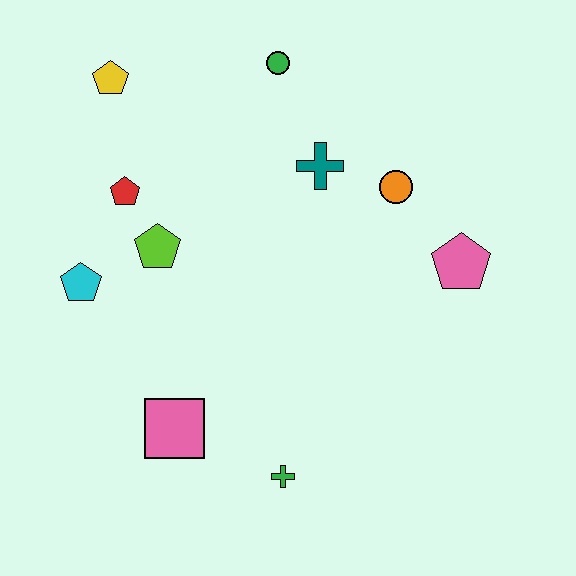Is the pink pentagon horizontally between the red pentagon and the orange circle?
No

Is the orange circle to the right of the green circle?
Yes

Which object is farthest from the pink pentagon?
The yellow pentagon is farthest from the pink pentagon.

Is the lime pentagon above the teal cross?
No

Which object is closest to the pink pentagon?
The orange circle is closest to the pink pentagon.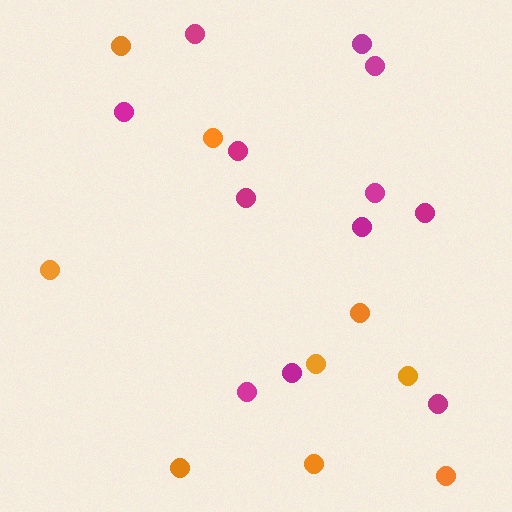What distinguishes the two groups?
There are 2 groups: one group of magenta circles (12) and one group of orange circles (9).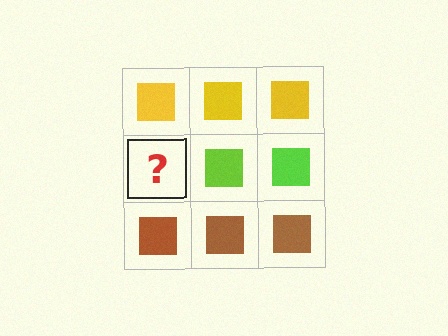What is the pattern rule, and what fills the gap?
The rule is that each row has a consistent color. The gap should be filled with a lime square.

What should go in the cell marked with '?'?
The missing cell should contain a lime square.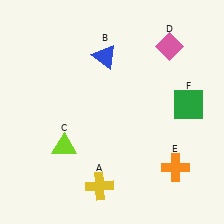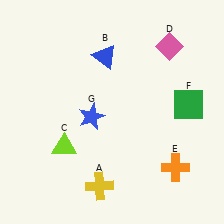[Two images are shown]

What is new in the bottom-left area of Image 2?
A blue star (G) was added in the bottom-left area of Image 2.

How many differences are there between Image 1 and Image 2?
There is 1 difference between the two images.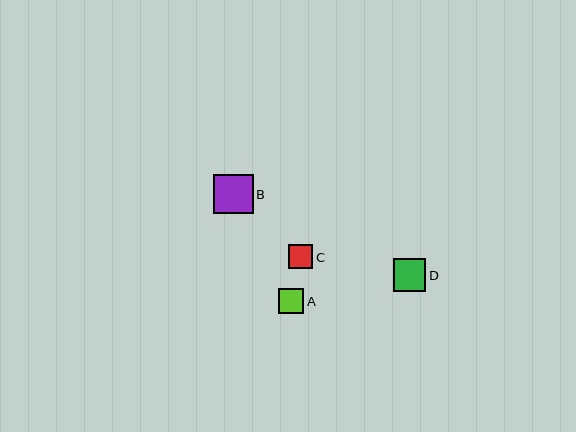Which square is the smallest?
Square C is the smallest with a size of approximately 24 pixels.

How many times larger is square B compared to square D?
Square B is approximately 1.2 times the size of square D.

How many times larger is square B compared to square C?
Square B is approximately 1.6 times the size of square C.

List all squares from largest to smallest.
From largest to smallest: B, D, A, C.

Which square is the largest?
Square B is the largest with a size of approximately 40 pixels.